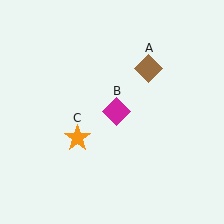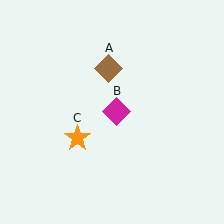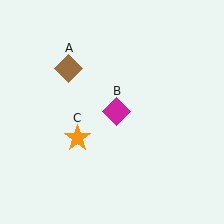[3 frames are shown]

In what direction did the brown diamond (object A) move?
The brown diamond (object A) moved left.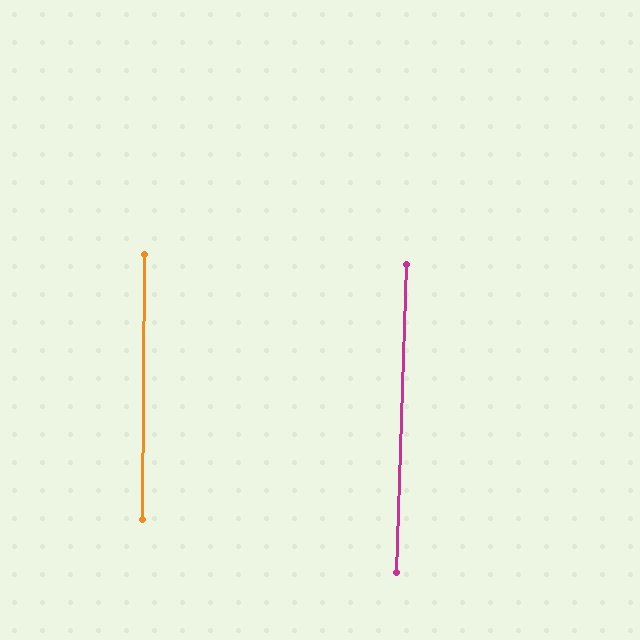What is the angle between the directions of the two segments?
Approximately 1 degree.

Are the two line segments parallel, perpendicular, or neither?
Parallel — their directions differ by only 1.5°.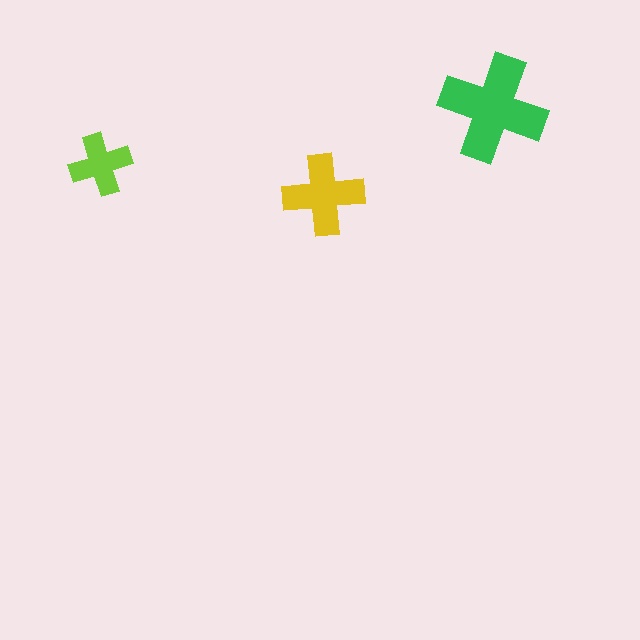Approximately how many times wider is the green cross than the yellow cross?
About 1.5 times wider.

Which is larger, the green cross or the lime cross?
The green one.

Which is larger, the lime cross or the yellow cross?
The yellow one.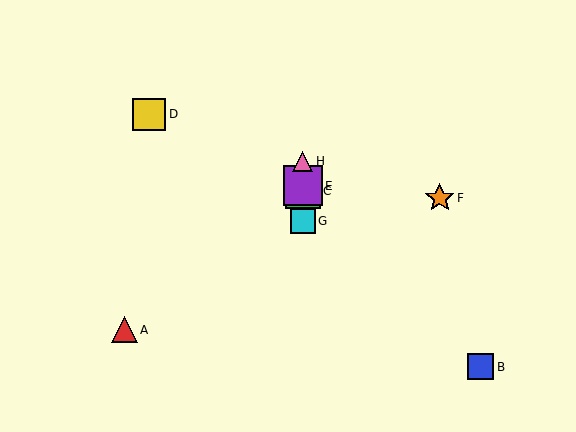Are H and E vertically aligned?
Yes, both are at x≈303.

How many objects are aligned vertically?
4 objects (C, E, G, H) are aligned vertically.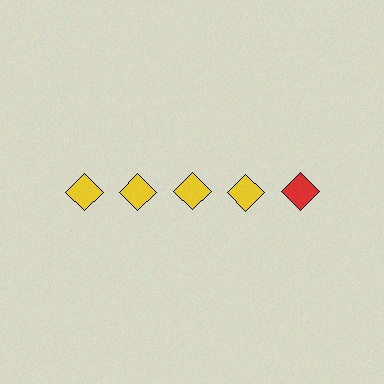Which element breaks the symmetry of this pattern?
The red diamond in the top row, rightmost column breaks the symmetry. All other shapes are yellow diamonds.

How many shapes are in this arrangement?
There are 5 shapes arranged in a grid pattern.